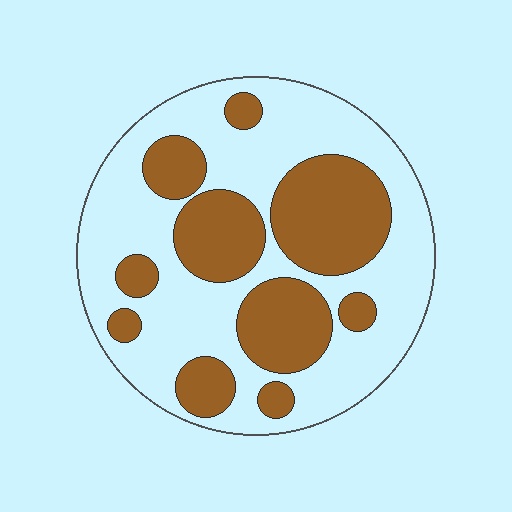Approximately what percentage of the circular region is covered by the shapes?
Approximately 40%.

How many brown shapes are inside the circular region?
10.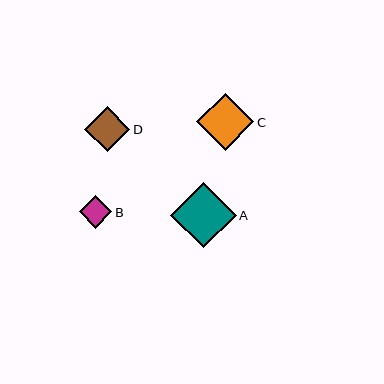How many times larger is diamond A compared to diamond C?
Diamond A is approximately 1.1 times the size of diamond C.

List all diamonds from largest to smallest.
From largest to smallest: A, C, D, B.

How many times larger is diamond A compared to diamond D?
Diamond A is approximately 1.4 times the size of diamond D.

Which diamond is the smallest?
Diamond B is the smallest with a size of approximately 32 pixels.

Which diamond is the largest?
Diamond A is the largest with a size of approximately 65 pixels.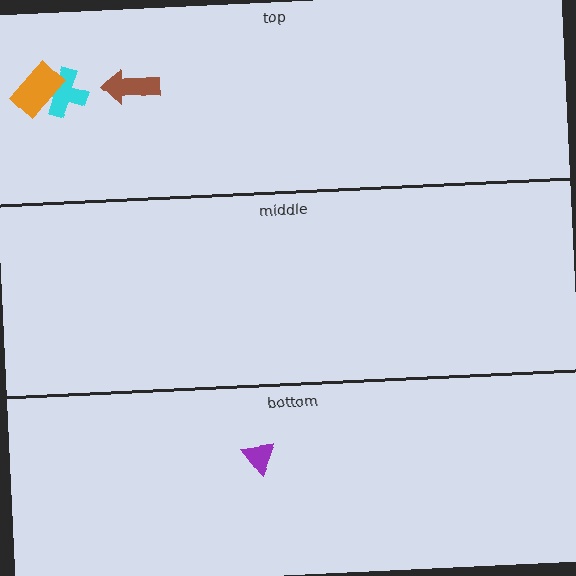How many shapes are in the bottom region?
1.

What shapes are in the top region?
The brown arrow, the cyan cross, the orange rectangle.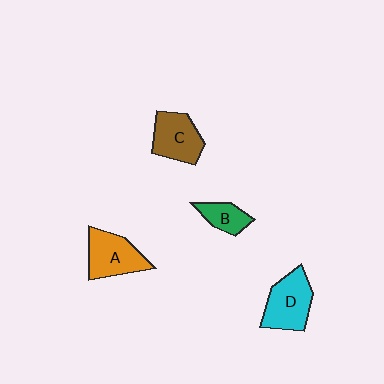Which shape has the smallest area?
Shape B (green).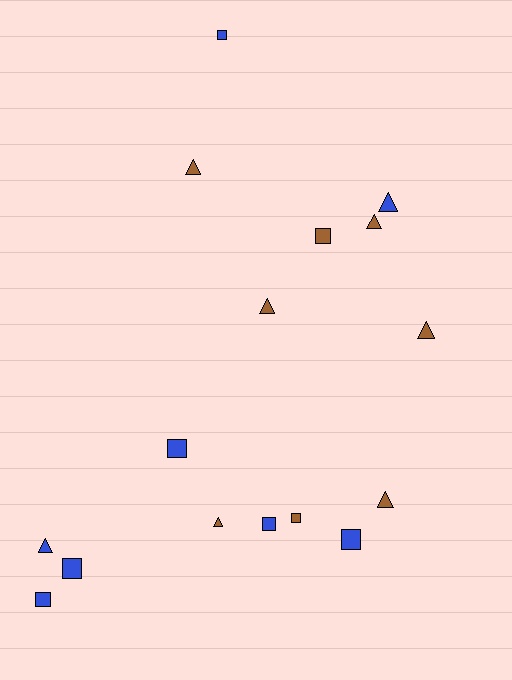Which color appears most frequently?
Blue, with 8 objects.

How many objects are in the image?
There are 16 objects.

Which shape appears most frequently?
Triangle, with 8 objects.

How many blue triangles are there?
There are 2 blue triangles.